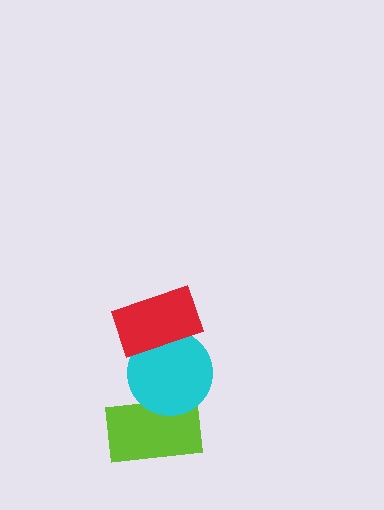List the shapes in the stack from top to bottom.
From top to bottom: the red rectangle, the cyan circle, the lime rectangle.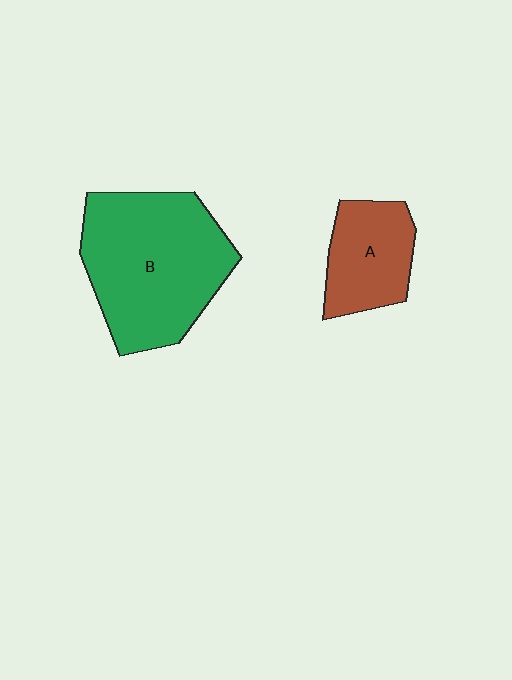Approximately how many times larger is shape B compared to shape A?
Approximately 2.1 times.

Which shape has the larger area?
Shape B (green).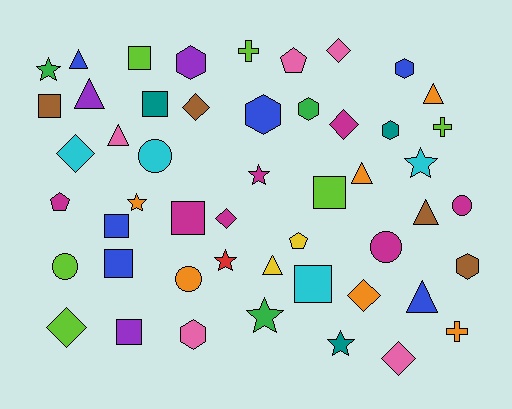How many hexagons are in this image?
There are 7 hexagons.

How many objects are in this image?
There are 50 objects.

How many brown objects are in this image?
There are 4 brown objects.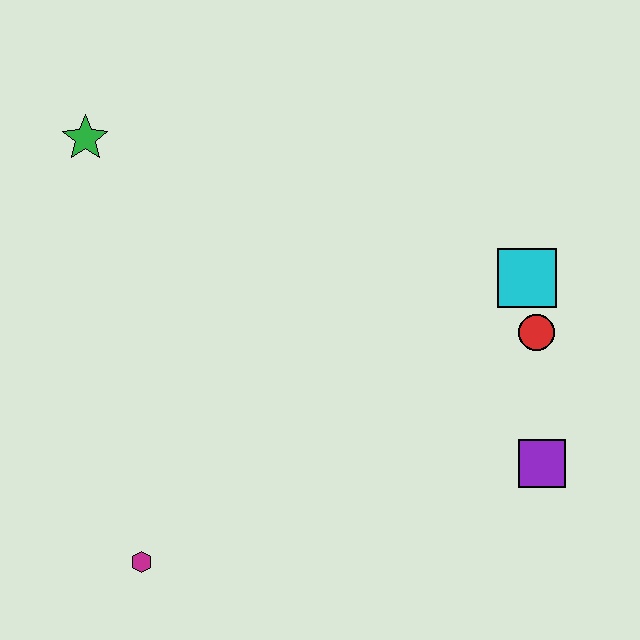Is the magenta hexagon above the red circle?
No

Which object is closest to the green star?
The magenta hexagon is closest to the green star.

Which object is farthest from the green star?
The purple square is farthest from the green star.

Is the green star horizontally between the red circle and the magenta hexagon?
No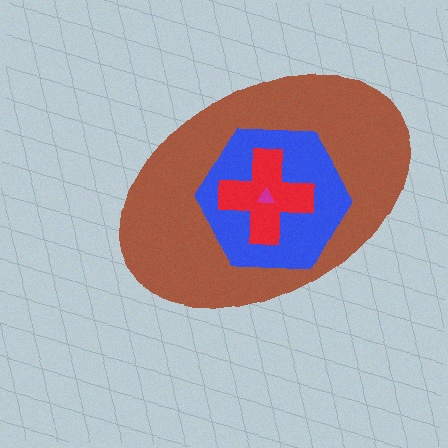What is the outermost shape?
The brown ellipse.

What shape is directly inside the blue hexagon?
The red cross.